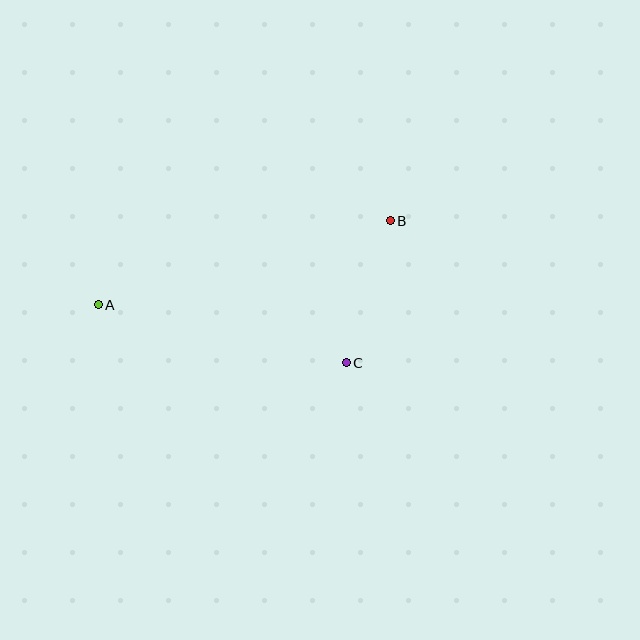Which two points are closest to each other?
Points B and C are closest to each other.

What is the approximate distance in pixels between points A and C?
The distance between A and C is approximately 255 pixels.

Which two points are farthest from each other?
Points A and B are farthest from each other.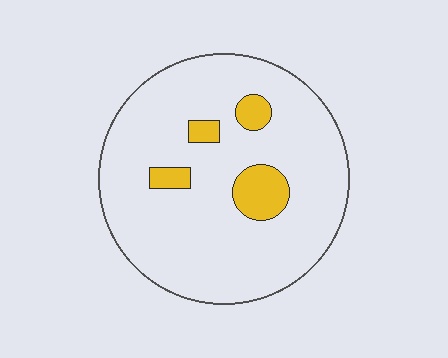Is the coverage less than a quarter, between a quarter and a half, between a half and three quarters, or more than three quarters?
Less than a quarter.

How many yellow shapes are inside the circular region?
4.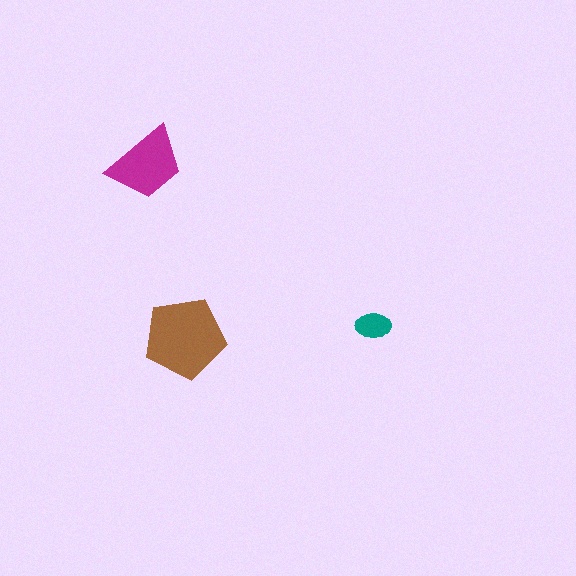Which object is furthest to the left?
The magenta trapezoid is leftmost.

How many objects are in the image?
There are 3 objects in the image.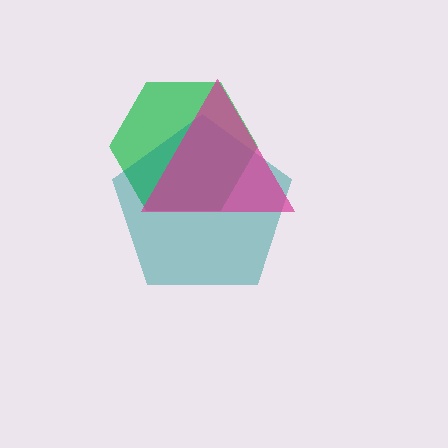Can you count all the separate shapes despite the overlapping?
Yes, there are 3 separate shapes.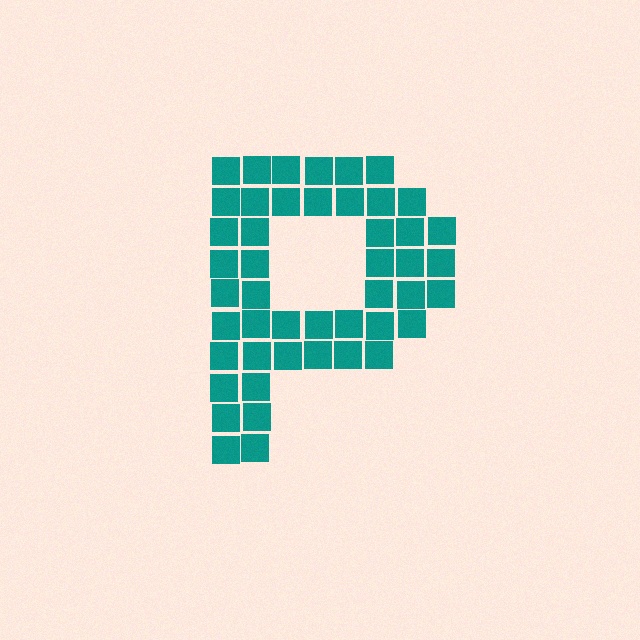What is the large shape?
The large shape is the letter P.